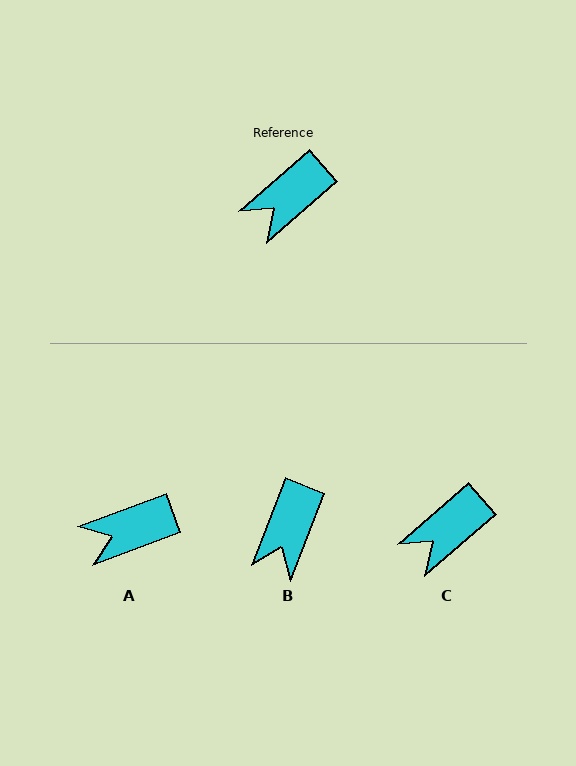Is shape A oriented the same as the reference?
No, it is off by about 21 degrees.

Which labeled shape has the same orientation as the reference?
C.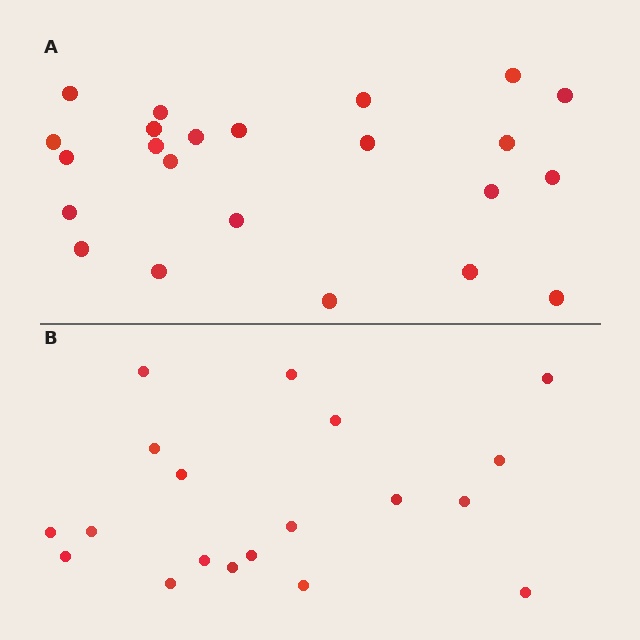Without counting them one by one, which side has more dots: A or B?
Region A (the top region) has more dots.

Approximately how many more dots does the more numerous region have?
Region A has about 4 more dots than region B.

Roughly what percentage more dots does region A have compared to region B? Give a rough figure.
About 20% more.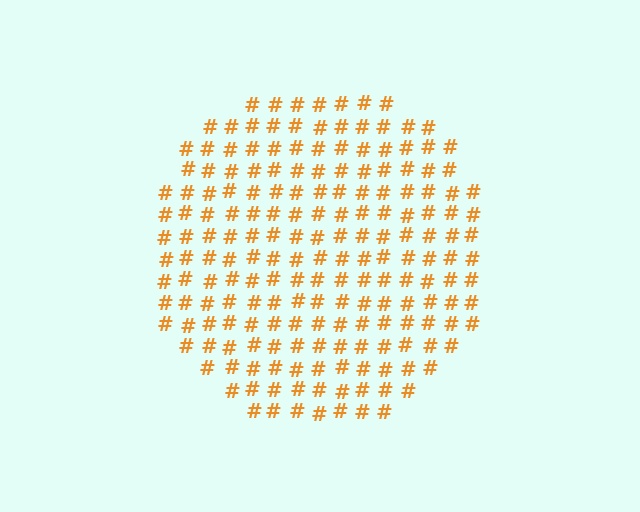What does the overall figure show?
The overall figure shows a circle.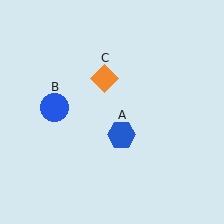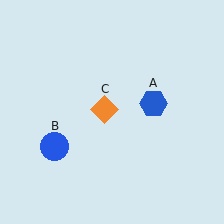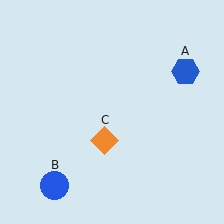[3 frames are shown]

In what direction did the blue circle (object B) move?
The blue circle (object B) moved down.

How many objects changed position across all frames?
3 objects changed position: blue hexagon (object A), blue circle (object B), orange diamond (object C).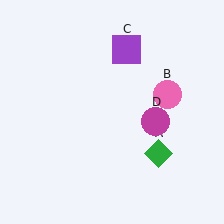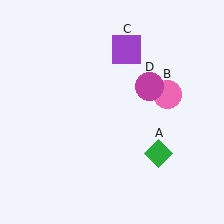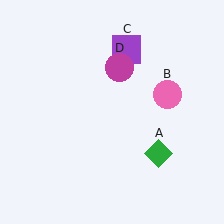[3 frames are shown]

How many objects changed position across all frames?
1 object changed position: magenta circle (object D).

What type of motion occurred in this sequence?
The magenta circle (object D) rotated counterclockwise around the center of the scene.